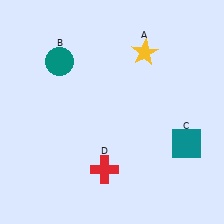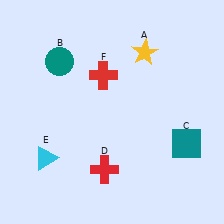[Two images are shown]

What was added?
A cyan triangle (E), a red cross (F) were added in Image 2.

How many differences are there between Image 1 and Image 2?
There are 2 differences between the two images.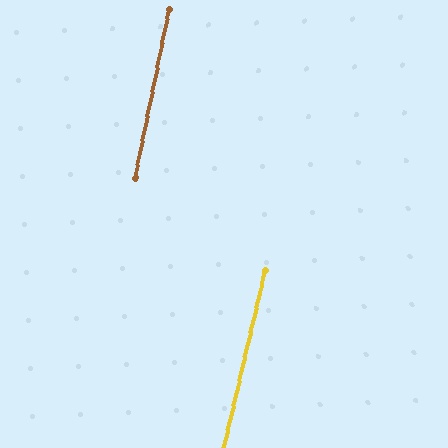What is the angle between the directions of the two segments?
Approximately 2 degrees.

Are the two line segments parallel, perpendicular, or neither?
Parallel — their directions differ by only 1.9°.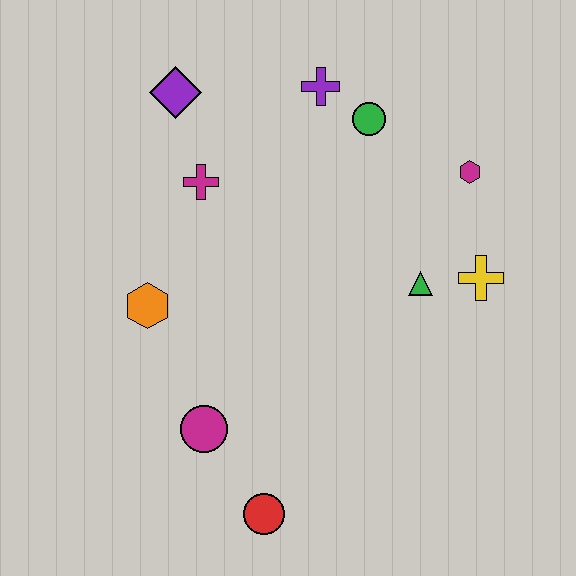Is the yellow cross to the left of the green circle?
No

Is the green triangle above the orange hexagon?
Yes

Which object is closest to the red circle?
The magenta circle is closest to the red circle.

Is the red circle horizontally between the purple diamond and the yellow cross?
Yes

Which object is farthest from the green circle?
The red circle is farthest from the green circle.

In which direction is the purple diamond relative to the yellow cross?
The purple diamond is to the left of the yellow cross.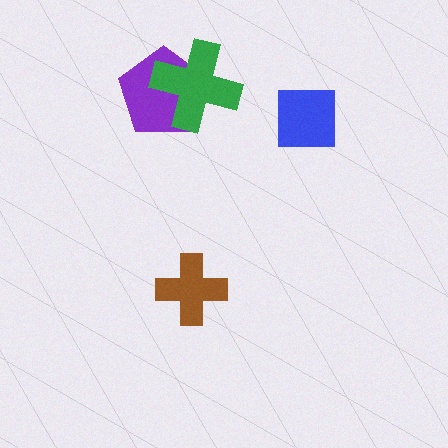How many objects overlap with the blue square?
0 objects overlap with the blue square.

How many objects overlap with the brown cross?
0 objects overlap with the brown cross.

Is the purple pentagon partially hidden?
Yes, it is partially covered by another shape.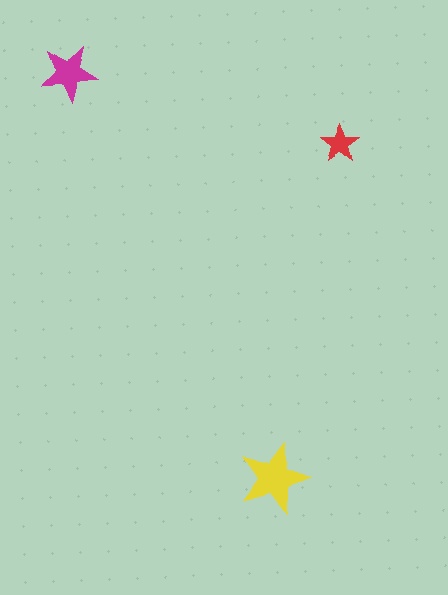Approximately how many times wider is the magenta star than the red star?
About 1.5 times wider.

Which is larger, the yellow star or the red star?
The yellow one.